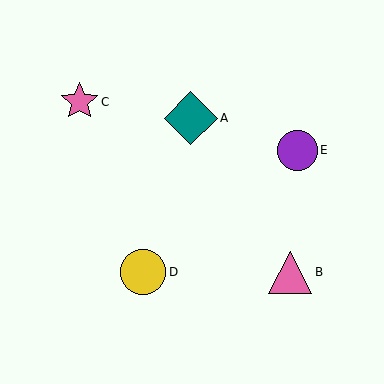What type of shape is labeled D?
Shape D is a yellow circle.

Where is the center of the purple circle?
The center of the purple circle is at (297, 150).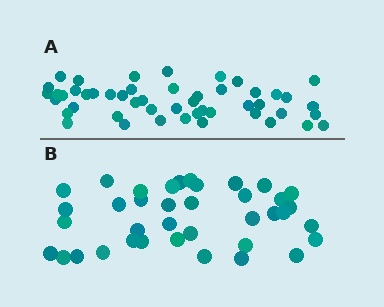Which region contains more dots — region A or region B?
Region A (the top region) has more dots.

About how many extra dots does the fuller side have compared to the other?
Region A has roughly 12 or so more dots than region B.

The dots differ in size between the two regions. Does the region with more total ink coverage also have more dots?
No. Region B has more total ink coverage because its dots are larger, but region A actually contains more individual dots. Total area can be misleading — the number of items is what matters here.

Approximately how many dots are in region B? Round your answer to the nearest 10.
About 40 dots. (The exact count is 38, which rounds to 40.)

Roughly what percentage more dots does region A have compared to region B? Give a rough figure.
About 30% more.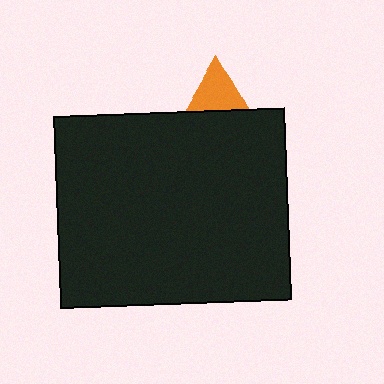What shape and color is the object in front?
The object in front is a black rectangle.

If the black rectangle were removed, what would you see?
You would see the complete orange triangle.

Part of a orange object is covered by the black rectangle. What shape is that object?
It is a triangle.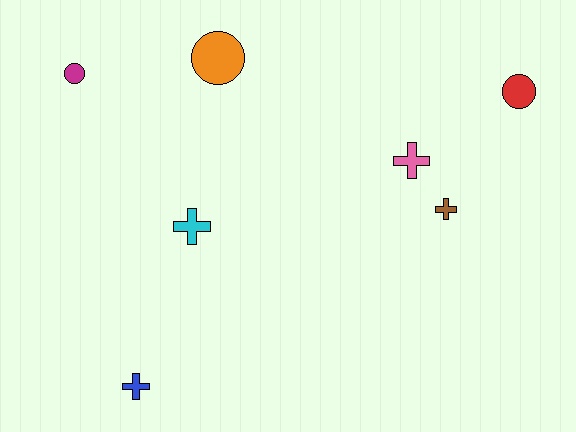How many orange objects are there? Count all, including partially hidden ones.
There is 1 orange object.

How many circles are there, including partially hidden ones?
There are 3 circles.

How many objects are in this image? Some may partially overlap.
There are 7 objects.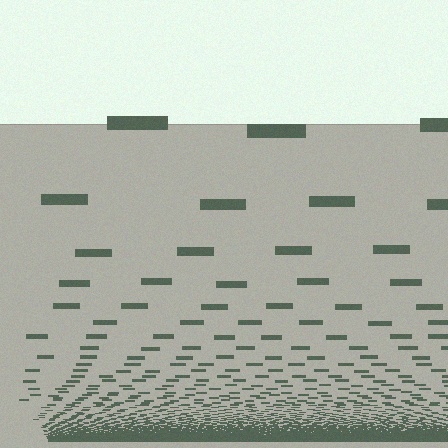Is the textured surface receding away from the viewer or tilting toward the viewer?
The surface appears to tilt toward the viewer. Texture elements get larger and sparser toward the top.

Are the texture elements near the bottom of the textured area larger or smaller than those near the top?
Smaller. The gradient is inverted — elements near the bottom are smaller and denser.